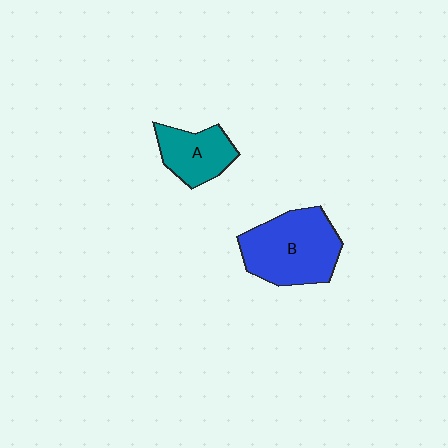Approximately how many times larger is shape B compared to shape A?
Approximately 1.7 times.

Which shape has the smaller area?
Shape A (teal).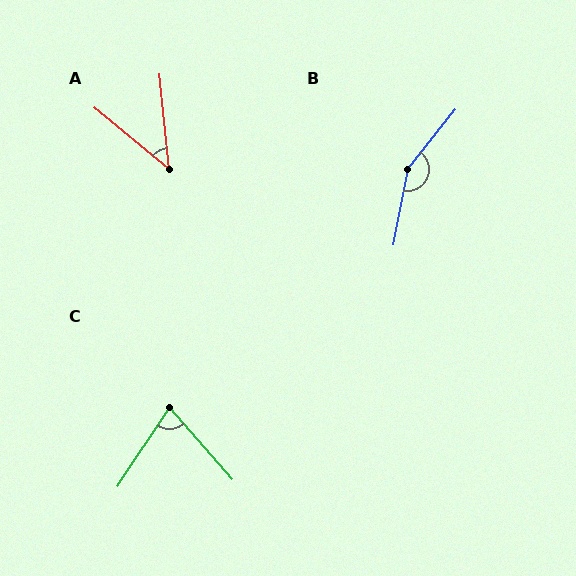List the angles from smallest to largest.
A (45°), C (74°), B (152°).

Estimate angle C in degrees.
Approximately 74 degrees.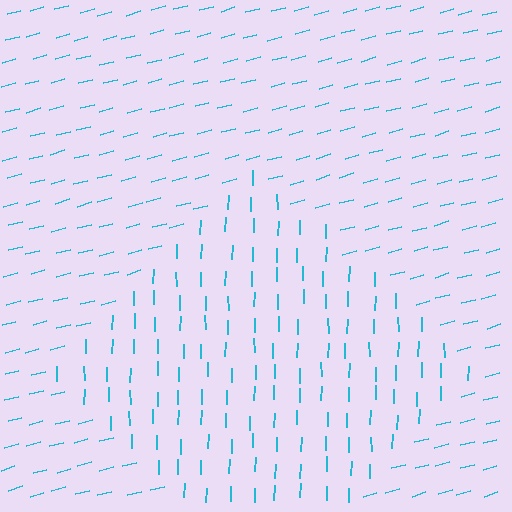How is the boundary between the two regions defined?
The boundary is defined purely by a change in line orientation (approximately 74 degrees difference). All lines are the same color and thickness.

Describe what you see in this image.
The image is filled with small cyan line segments. A diamond region in the image has lines oriented differently from the surrounding lines, creating a visible texture boundary.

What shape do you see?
I see a diamond.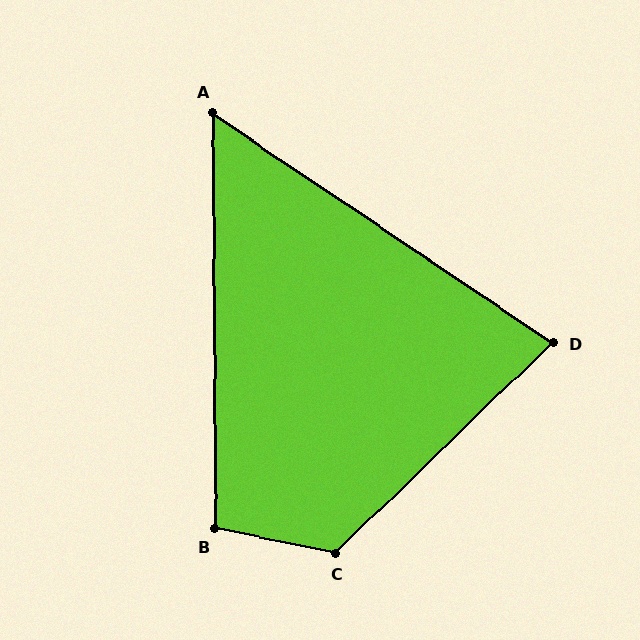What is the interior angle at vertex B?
Approximately 102 degrees (obtuse).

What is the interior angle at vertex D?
Approximately 78 degrees (acute).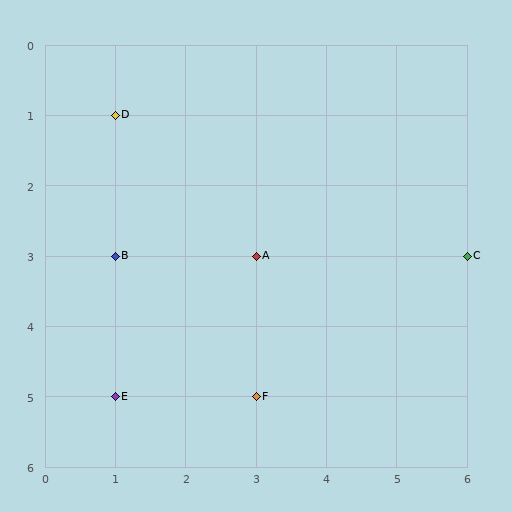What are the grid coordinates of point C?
Point C is at grid coordinates (6, 3).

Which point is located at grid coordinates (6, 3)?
Point C is at (6, 3).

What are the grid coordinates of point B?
Point B is at grid coordinates (1, 3).